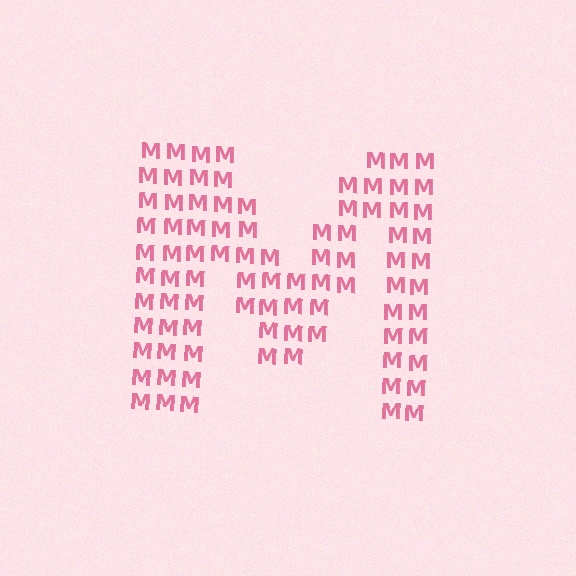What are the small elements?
The small elements are letter M's.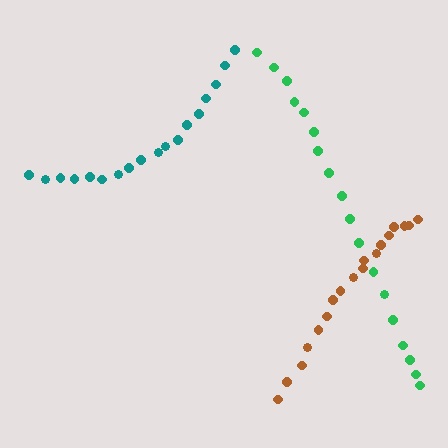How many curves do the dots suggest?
There are 3 distinct paths.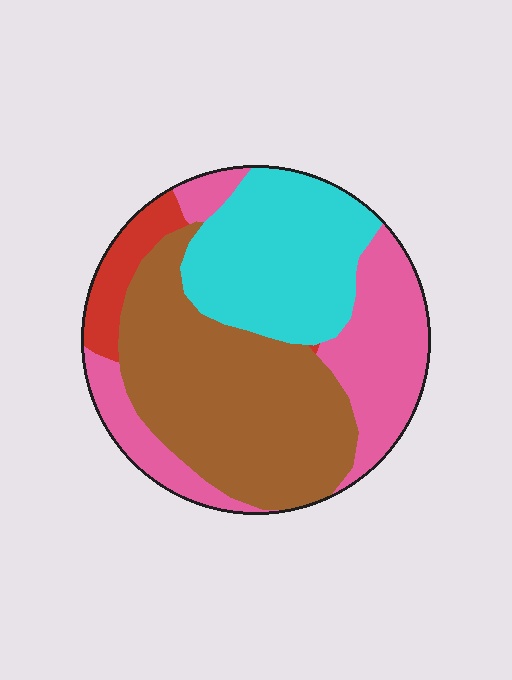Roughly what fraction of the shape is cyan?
Cyan takes up about one quarter (1/4) of the shape.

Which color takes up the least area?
Red, at roughly 5%.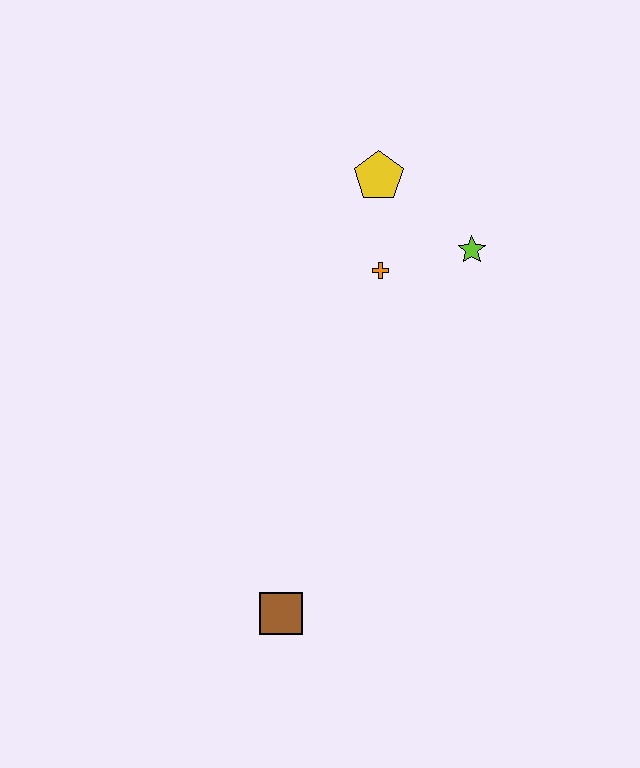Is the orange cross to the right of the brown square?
Yes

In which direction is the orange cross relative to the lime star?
The orange cross is to the left of the lime star.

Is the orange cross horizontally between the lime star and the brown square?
Yes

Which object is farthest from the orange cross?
The brown square is farthest from the orange cross.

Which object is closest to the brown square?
The orange cross is closest to the brown square.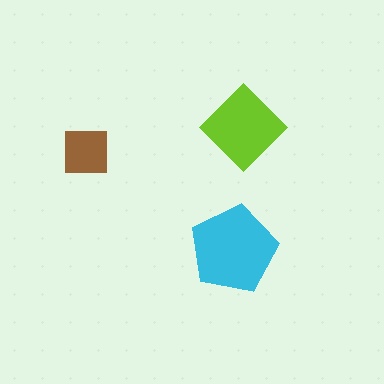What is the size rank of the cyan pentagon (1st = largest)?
1st.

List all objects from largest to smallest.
The cyan pentagon, the lime diamond, the brown square.